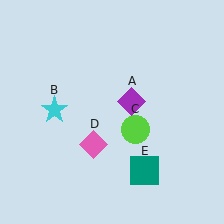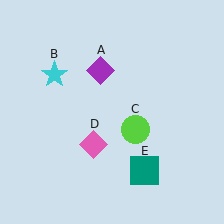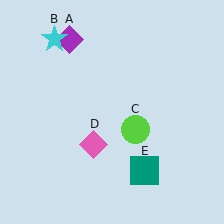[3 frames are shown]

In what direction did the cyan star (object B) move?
The cyan star (object B) moved up.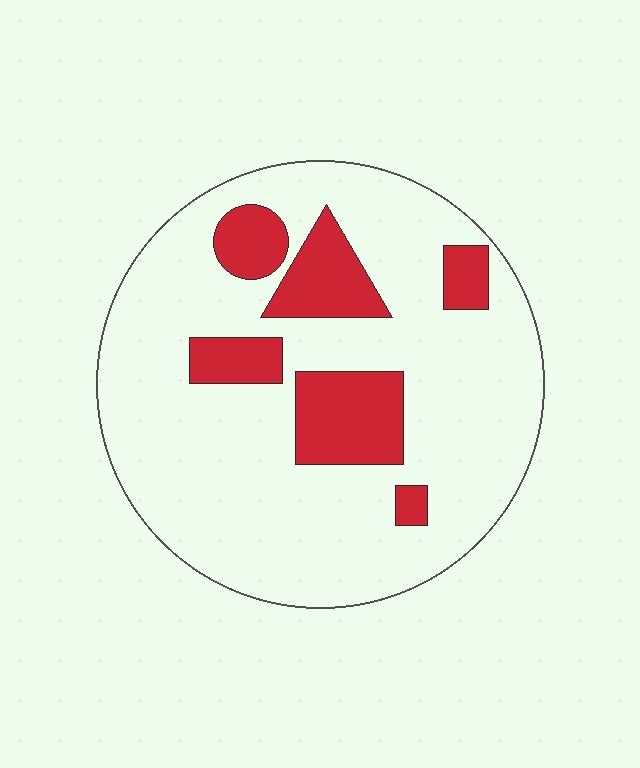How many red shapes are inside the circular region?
6.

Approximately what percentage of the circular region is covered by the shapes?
Approximately 20%.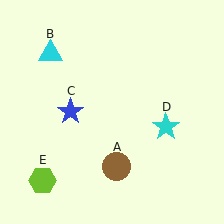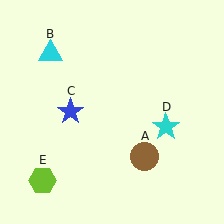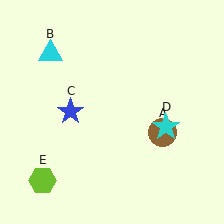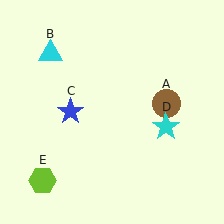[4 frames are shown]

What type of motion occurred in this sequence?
The brown circle (object A) rotated counterclockwise around the center of the scene.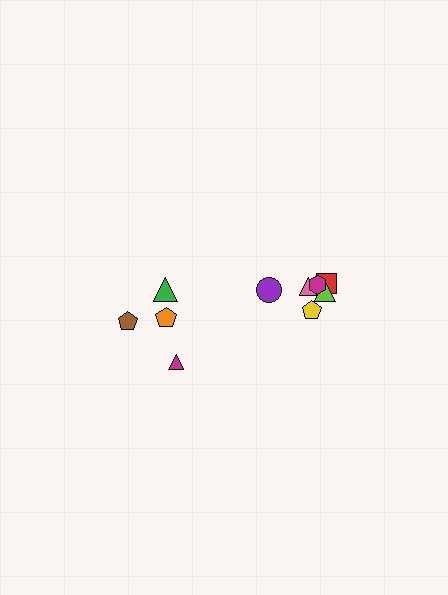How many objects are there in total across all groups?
There are 10 objects.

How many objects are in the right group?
There are 6 objects.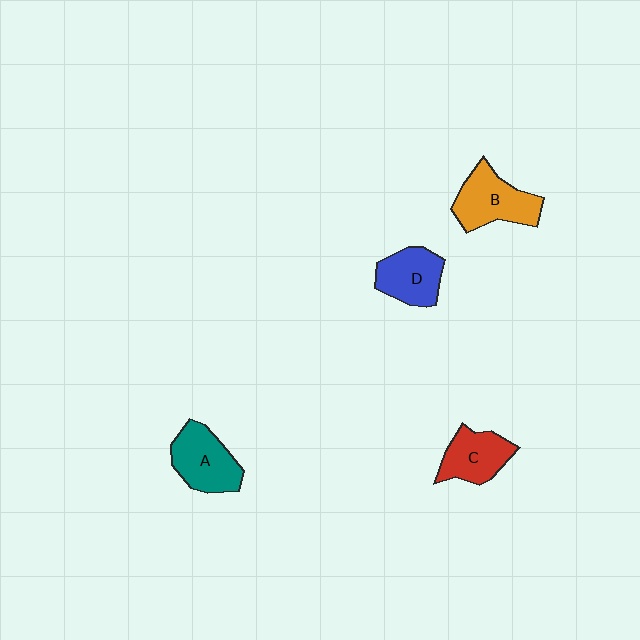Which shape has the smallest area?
Shape C (red).